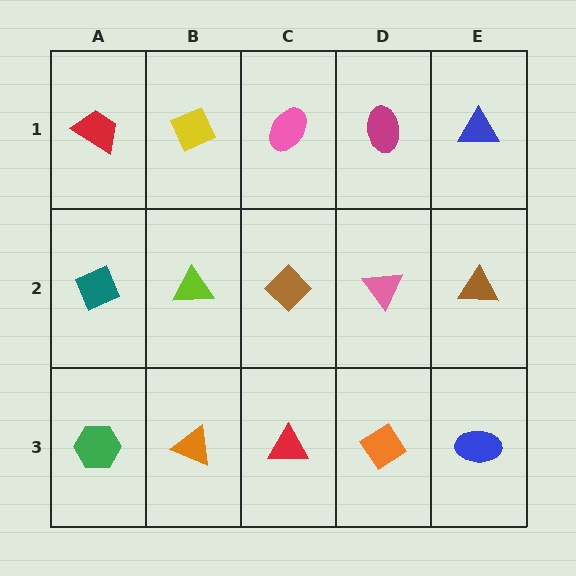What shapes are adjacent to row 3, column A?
A teal diamond (row 2, column A), an orange triangle (row 3, column B).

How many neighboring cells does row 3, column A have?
2.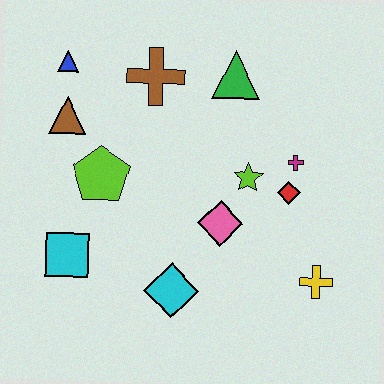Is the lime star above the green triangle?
No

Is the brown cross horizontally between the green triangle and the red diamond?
No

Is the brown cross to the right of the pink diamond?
No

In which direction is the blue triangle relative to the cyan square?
The blue triangle is above the cyan square.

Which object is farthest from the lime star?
The blue triangle is farthest from the lime star.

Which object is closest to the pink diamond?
The lime star is closest to the pink diamond.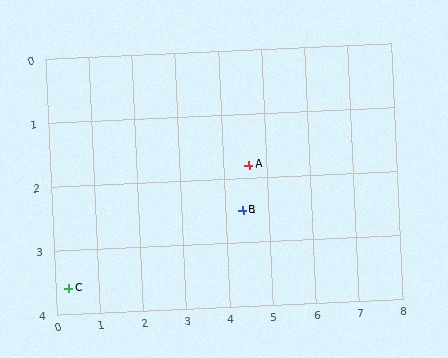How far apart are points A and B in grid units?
Points A and B are about 0.7 grid units apart.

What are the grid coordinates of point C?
Point C is at approximately (0.3, 3.6).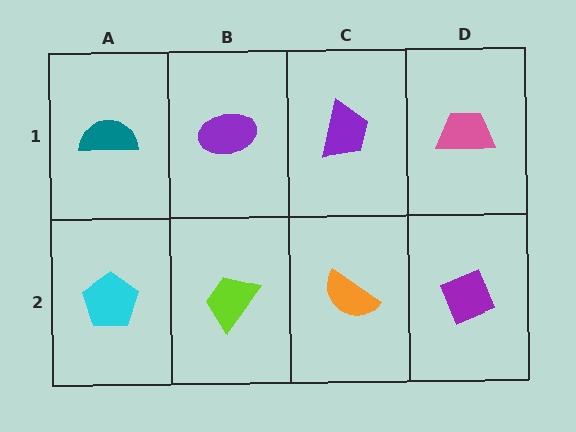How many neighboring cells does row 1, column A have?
2.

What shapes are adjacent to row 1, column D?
A purple diamond (row 2, column D), a purple trapezoid (row 1, column C).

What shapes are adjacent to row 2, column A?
A teal semicircle (row 1, column A), a lime trapezoid (row 2, column B).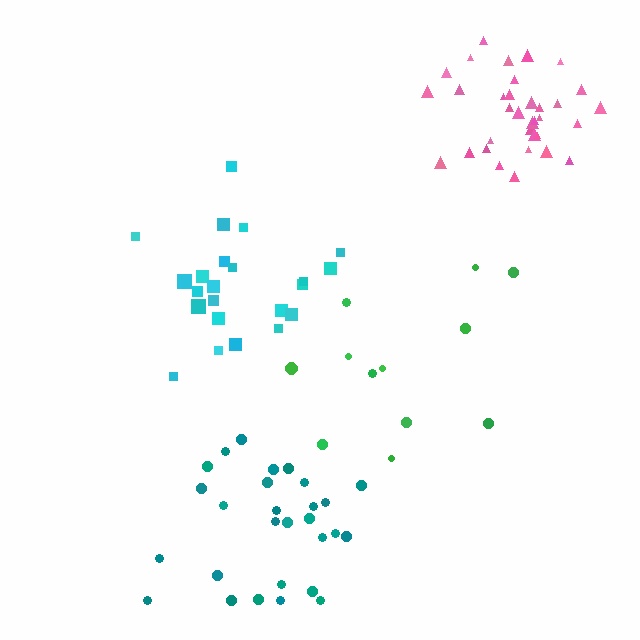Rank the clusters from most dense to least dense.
pink, teal, cyan, green.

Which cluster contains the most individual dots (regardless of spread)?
Pink (34).